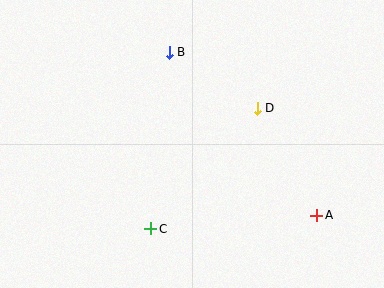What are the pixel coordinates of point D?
Point D is at (257, 108).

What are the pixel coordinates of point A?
Point A is at (317, 215).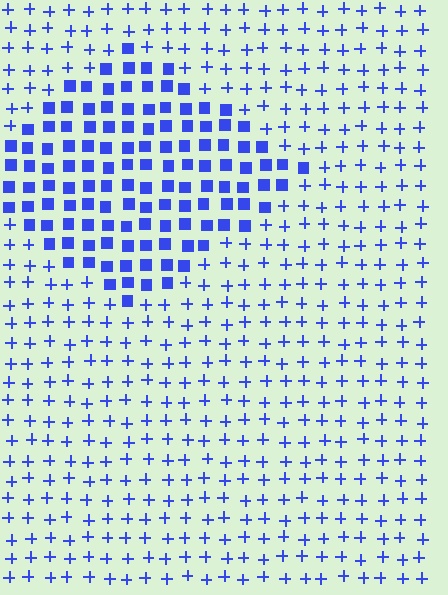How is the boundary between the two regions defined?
The boundary is defined by a change in element shape: squares inside vs. plus signs outside. All elements share the same color and spacing.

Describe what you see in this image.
The image is filled with small blue elements arranged in a uniform grid. A diamond-shaped region contains squares, while the surrounding area contains plus signs. The boundary is defined purely by the change in element shape.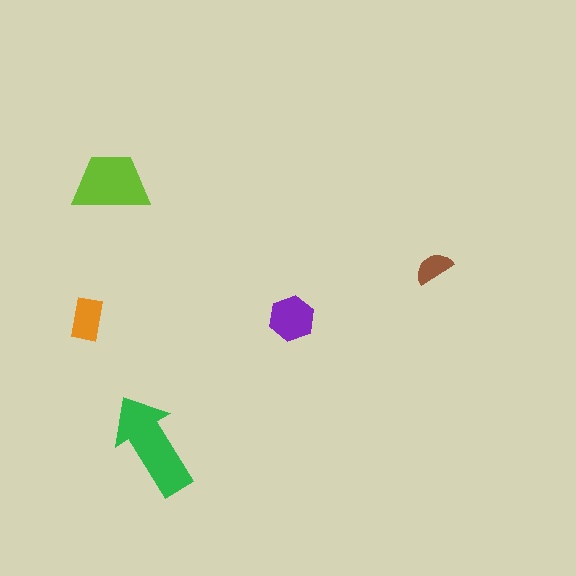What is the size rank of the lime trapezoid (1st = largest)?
2nd.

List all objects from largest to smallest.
The green arrow, the lime trapezoid, the purple hexagon, the orange rectangle, the brown semicircle.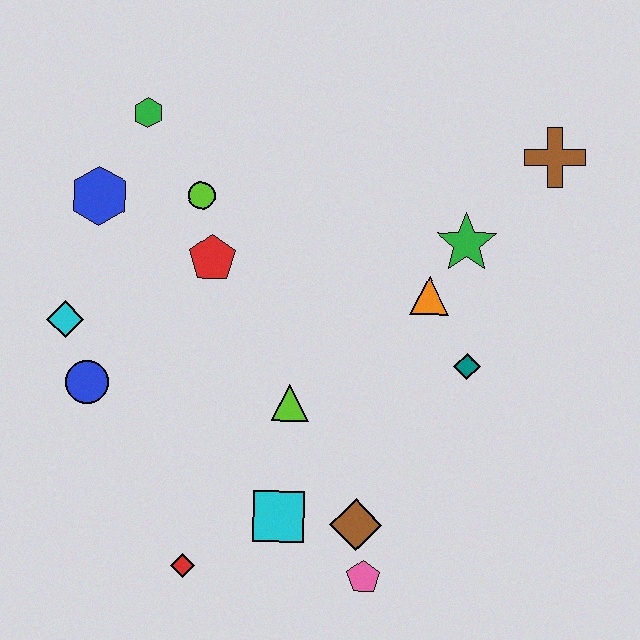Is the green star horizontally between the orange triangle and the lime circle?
No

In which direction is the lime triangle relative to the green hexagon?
The lime triangle is below the green hexagon.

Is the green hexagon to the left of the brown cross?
Yes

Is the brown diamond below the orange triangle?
Yes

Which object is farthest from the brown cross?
The red diamond is farthest from the brown cross.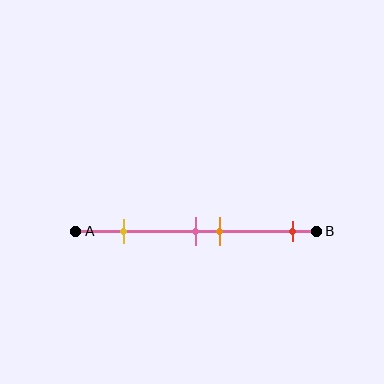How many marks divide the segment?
There are 4 marks dividing the segment.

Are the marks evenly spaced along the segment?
No, the marks are not evenly spaced.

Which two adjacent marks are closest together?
The pink and orange marks are the closest adjacent pair.